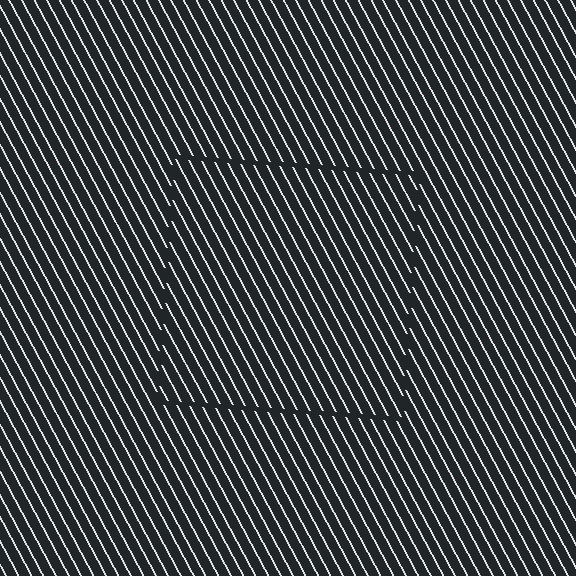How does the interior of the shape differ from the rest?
The interior of the shape contains the same grating, shifted by half a period — the contour is defined by the phase discontinuity where line-ends from the inner and outer gratings abut.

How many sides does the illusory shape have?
4 sides — the line-ends trace a square.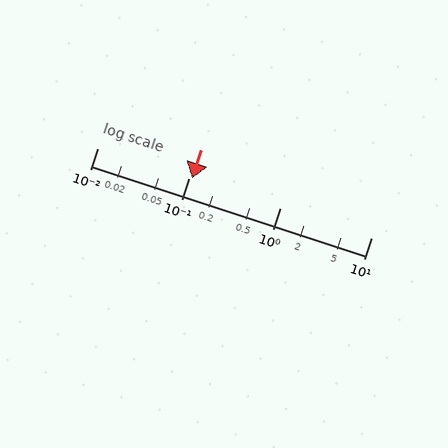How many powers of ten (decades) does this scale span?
The scale spans 3 decades, from 0.01 to 10.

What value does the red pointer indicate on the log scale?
The pointer indicates approximately 0.11.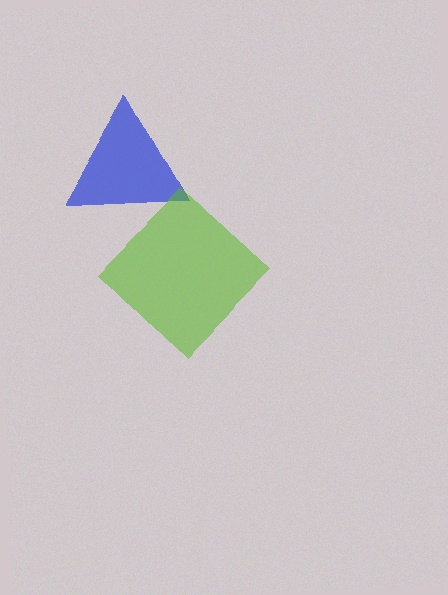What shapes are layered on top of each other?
The layered shapes are: a blue triangle, a lime diamond.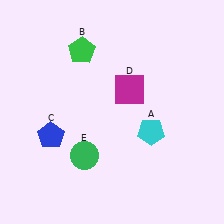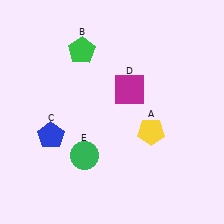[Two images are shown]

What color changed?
The pentagon (A) changed from cyan in Image 1 to yellow in Image 2.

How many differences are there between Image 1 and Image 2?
There is 1 difference between the two images.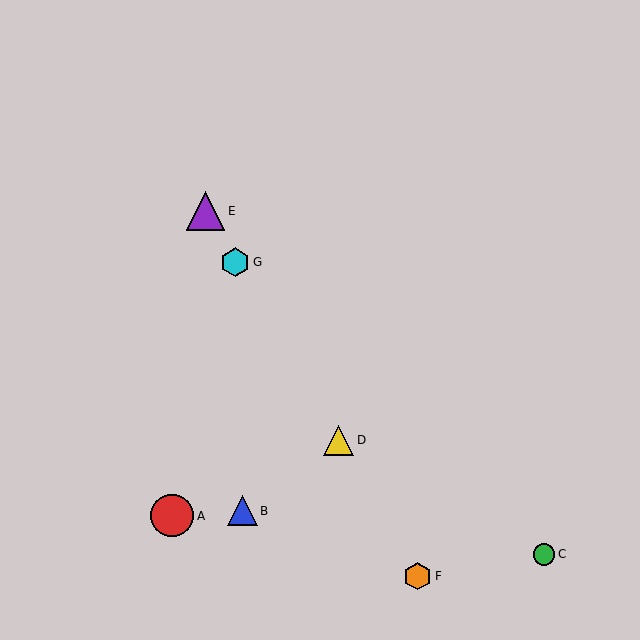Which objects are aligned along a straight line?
Objects D, E, F, G are aligned along a straight line.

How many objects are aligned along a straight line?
4 objects (D, E, F, G) are aligned along a straight line.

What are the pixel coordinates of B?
Object B is at (242, 511).